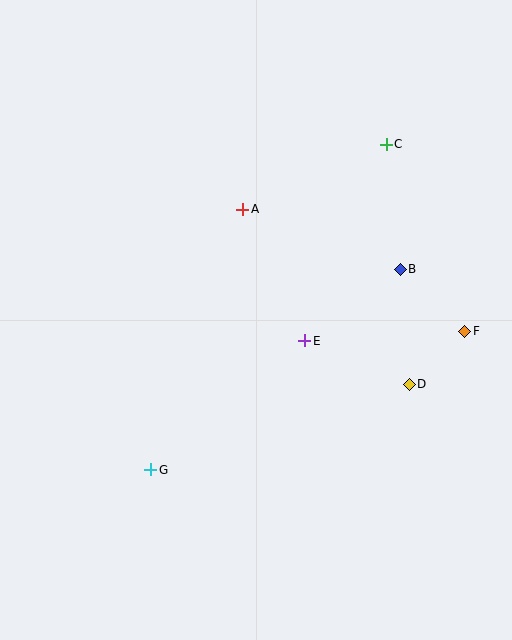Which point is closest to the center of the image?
Point E at (305, 341) is closest to the center.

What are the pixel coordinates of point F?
Point F is at (465, 331).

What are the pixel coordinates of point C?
Point C is at (386, 144).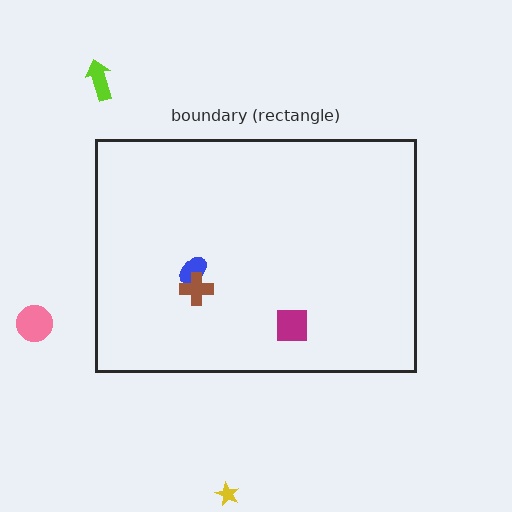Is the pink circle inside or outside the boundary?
Outside.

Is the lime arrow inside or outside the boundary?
Outside.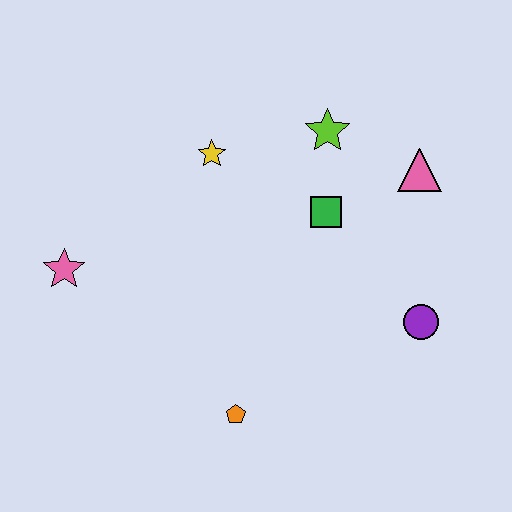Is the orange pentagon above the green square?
No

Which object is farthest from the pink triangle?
The pink star is farthest from the pink triangle.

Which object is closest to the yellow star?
The lime star is closest to the yellow star.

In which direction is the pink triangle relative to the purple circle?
The pink triangle is above the purple circle.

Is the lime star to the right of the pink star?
Yes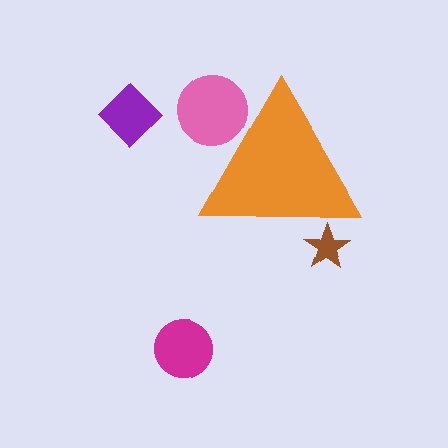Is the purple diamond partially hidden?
No, the purple diamond is fully visible.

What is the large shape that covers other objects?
An orange triangle.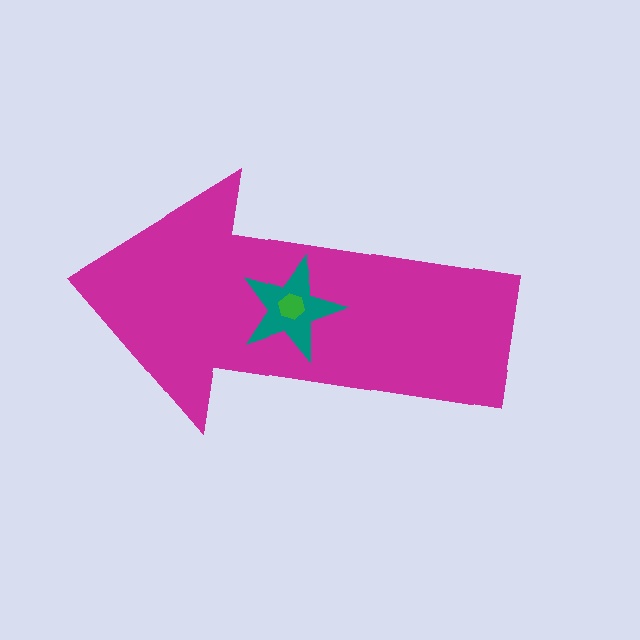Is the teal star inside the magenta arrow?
Yes.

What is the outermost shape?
The magenta arrow.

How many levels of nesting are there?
3.